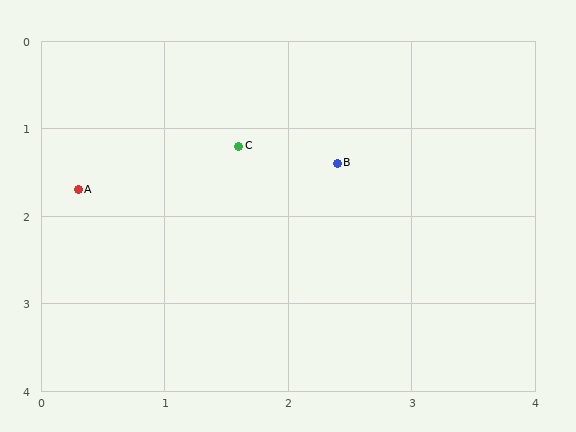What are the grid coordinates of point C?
Point C is at approximately (1.6, 1.2).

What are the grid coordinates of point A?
Point A is at approximately (0.3, 1.7).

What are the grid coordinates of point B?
Point B is at approximately (2.4, 1.4).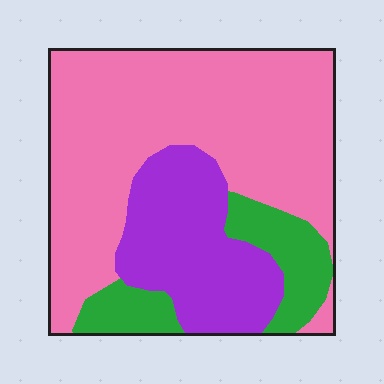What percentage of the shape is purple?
Purple covers about 25% of the shape.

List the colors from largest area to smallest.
From largest to smallest: pink, purple, green.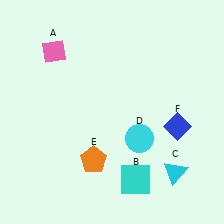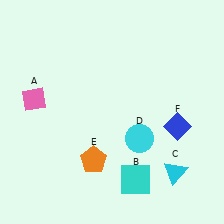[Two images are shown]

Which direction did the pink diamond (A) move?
The pink diamond (A) moved down.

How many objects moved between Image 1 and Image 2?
1 object moved between the two images.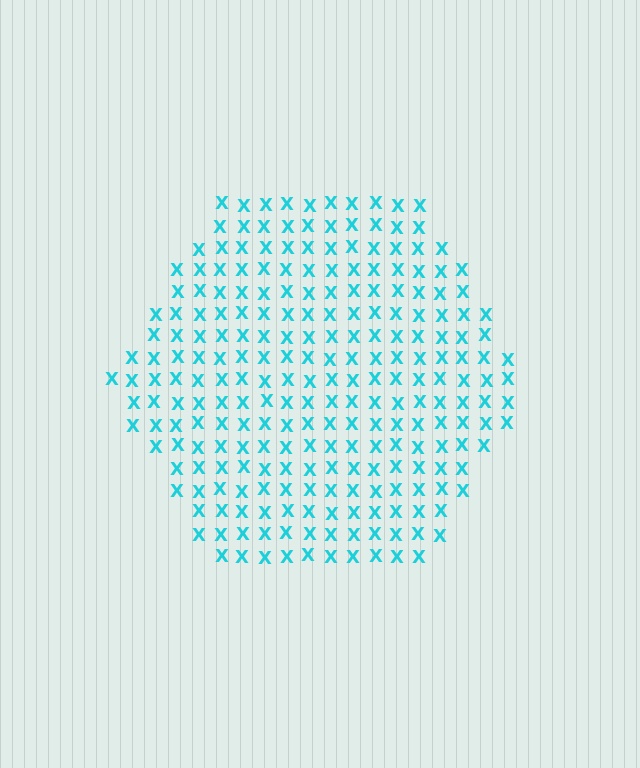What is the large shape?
The large shape is a hexagon.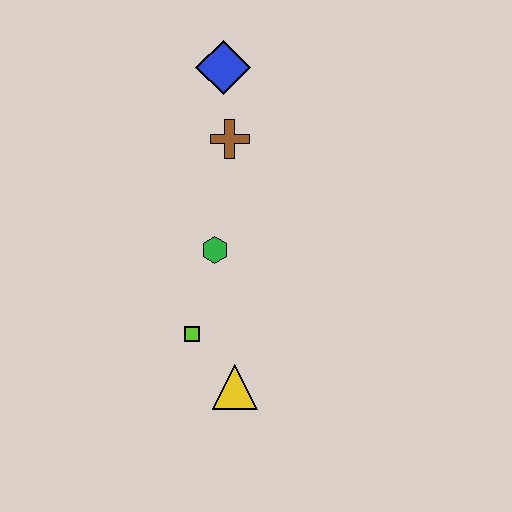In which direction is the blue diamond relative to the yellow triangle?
The blue diamond is above the yellow triangle.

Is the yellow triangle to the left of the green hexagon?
No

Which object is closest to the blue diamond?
The brown cross is closest to the blue diamond.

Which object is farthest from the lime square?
The blue diamond is farthest from the lime square.